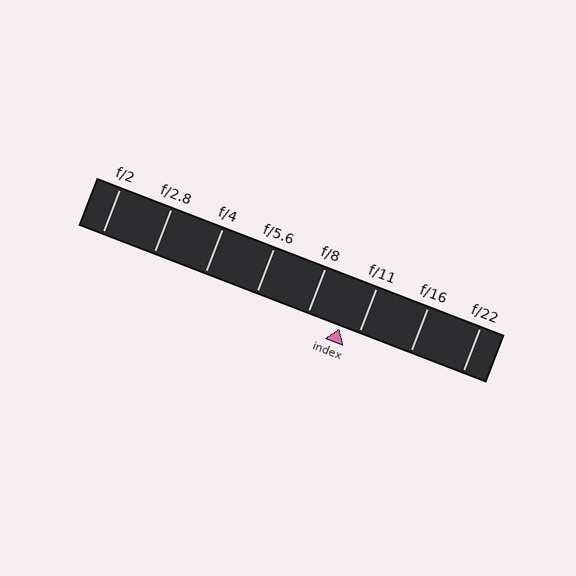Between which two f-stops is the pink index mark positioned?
The index mark is between f/8 and f/11.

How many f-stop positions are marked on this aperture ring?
There are 8 f-stop positions marked.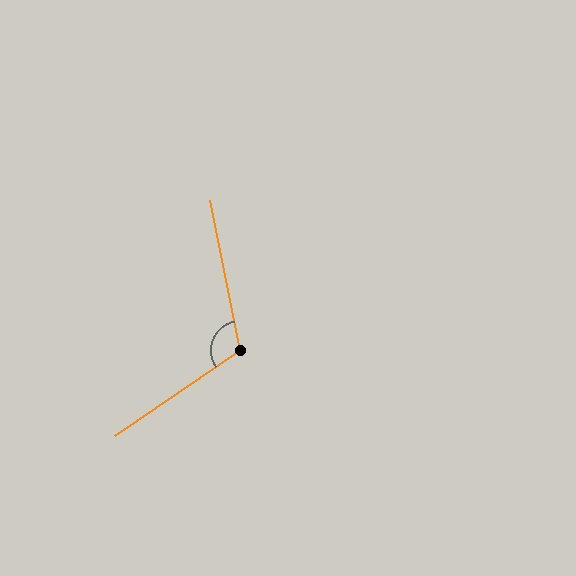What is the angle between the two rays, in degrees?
Approximately 113 degrees.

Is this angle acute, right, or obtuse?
It is obtuse.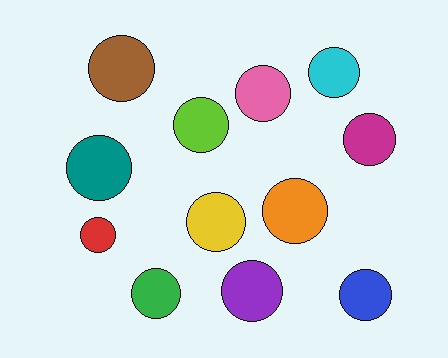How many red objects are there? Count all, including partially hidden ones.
There is 1 red object.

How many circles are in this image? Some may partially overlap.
There are 12 circles.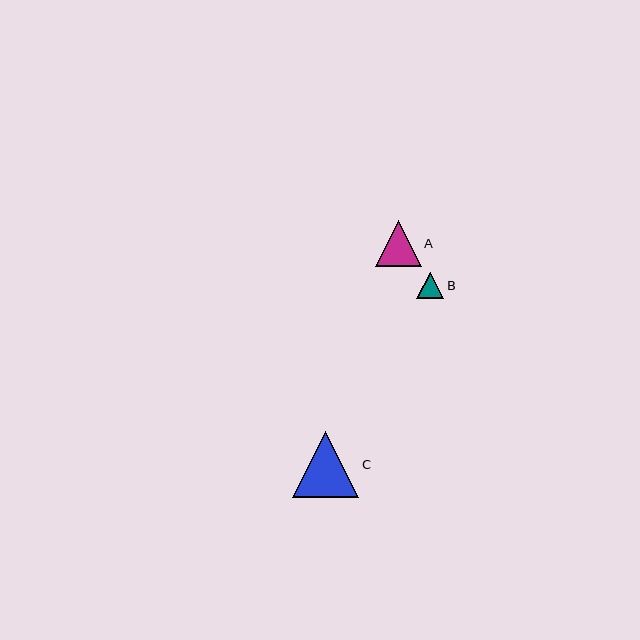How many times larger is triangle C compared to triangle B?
Triangle C is approximately 2.5 times the size of triangle B.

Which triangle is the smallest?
Triangle B is the smallest with a size of approximately 27 pixels.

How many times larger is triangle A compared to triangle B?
Triangle A is approximately 1.7 times the size of triangle B.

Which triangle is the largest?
Triangle C is the largest with a size of approximately 66 pixels.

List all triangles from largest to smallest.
From largest to smallest: C, A, B.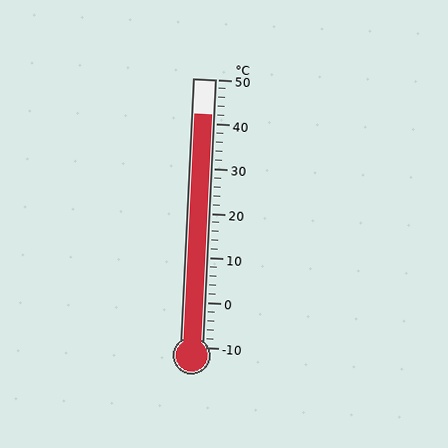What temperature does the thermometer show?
The thermometer shows approximately 42°C.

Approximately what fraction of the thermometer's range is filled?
The thermometer is filled to approximately 85% of its range.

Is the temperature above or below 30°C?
The temperature is above 30°C.